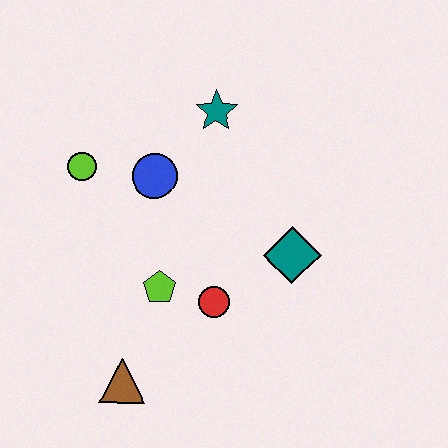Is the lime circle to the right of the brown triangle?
No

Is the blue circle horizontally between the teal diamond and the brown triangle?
Yes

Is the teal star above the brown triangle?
Yes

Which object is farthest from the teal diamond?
The lime circle is farthest from the teal diamond.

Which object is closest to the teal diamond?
The red circle is closest to the teal diamond.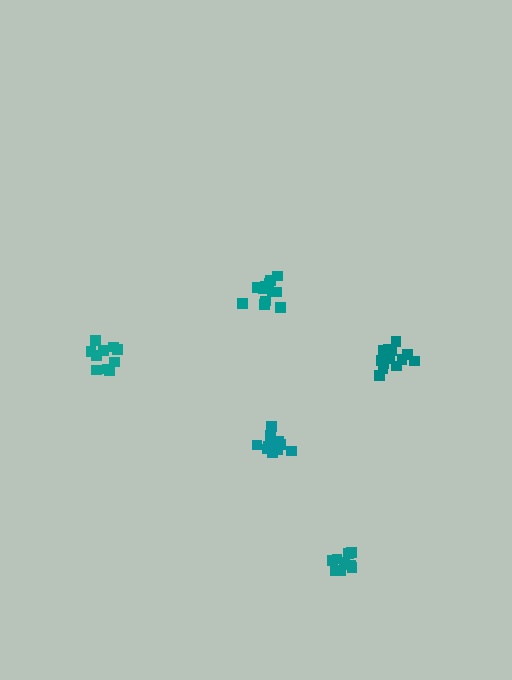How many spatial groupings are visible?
There are 5 spatial groupings.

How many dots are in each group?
Group 1: 17 dots, Group 2: 11 dots, Group 3: 12 dots, Group 4: 11 dots, Group 5: 12 dots (63 total).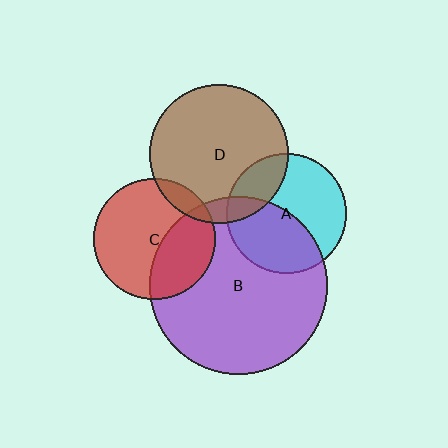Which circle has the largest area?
Circle B (purple).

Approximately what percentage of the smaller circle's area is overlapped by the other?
Approximately 10%.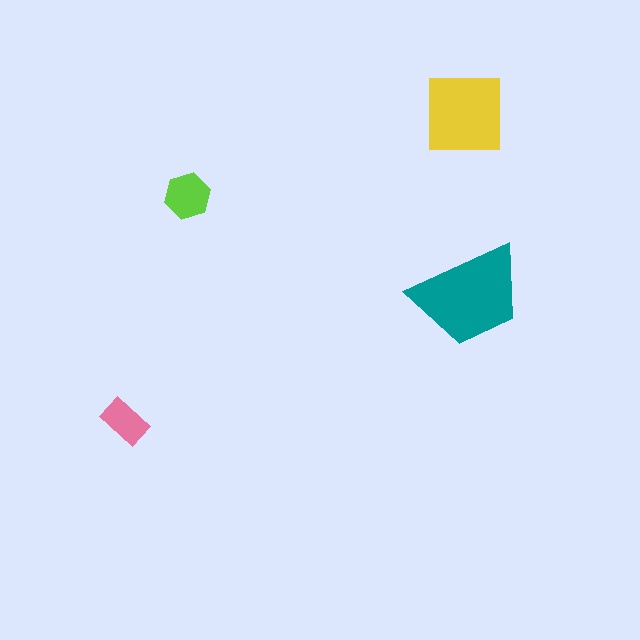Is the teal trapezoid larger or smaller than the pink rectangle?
Larger.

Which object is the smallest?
The pink rectangle.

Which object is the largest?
The teal trapezoid.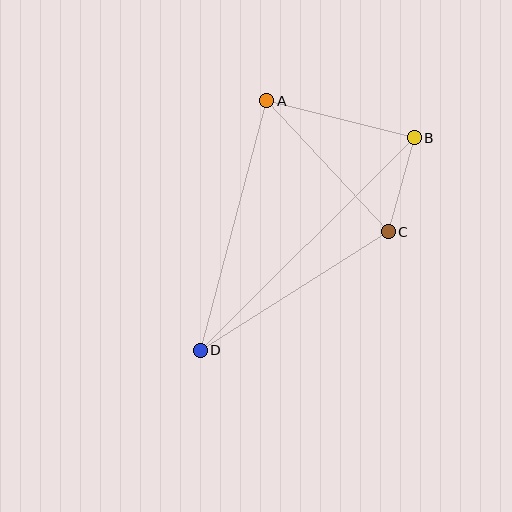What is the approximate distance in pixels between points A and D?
The distance between A and D is approximately 258 pixels.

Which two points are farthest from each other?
Points B and D are farthest from each other.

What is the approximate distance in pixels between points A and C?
The distance between A and C is approximately 179 pixels.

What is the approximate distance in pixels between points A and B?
The distance between A and B is approximately 152 pixels.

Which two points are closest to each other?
Points B and C are closest to each other.